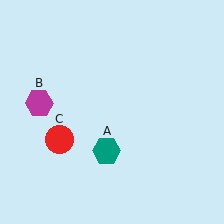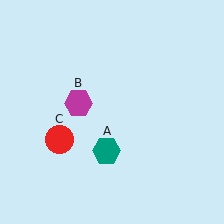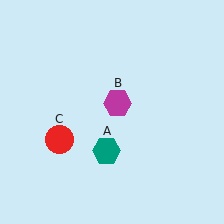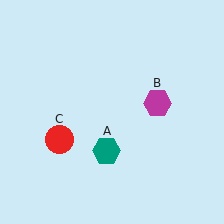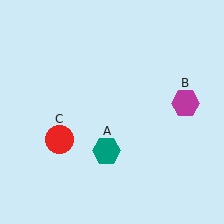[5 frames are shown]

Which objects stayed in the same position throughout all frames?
Teal hexagon (object A) and red circle (object C) remained stationary.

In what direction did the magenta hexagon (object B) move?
The magenta hexagon (object B) moved right.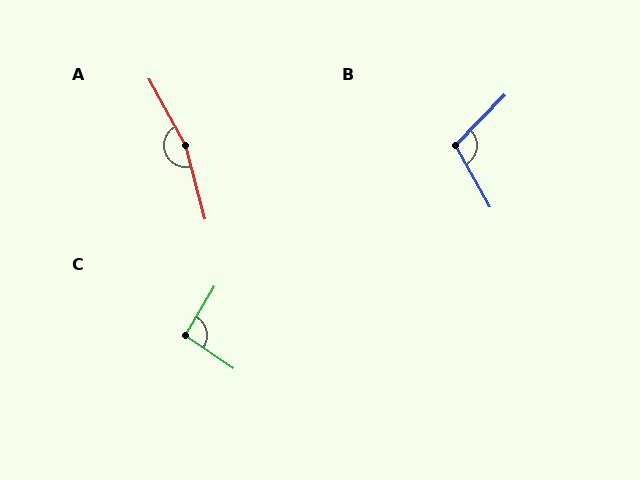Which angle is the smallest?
C, at approximately 93 degrees.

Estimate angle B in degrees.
Approximately 106 degrees.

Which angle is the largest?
A, at approximately 167 degrees.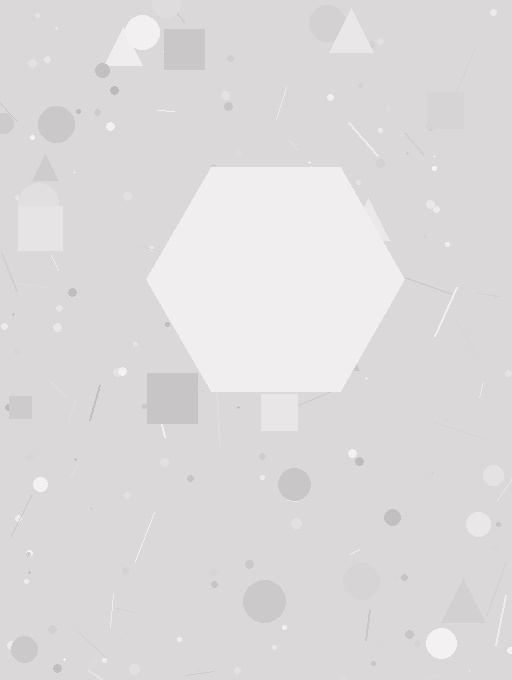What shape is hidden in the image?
A hexagon is hidden in the image.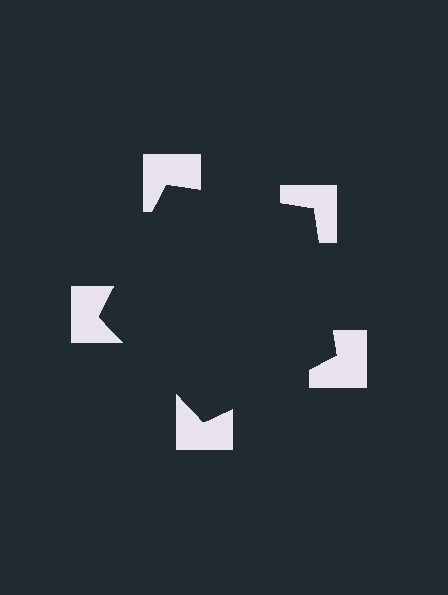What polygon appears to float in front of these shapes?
An illusory pentagon — its edges are inferred from the aligned wedge cuts in the notched squares, not physically drawn.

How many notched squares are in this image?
There are 5 — one at each vertex of the illusory pentagon.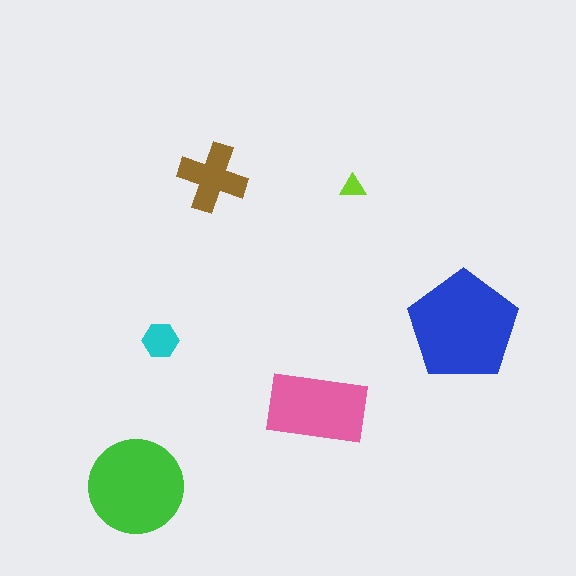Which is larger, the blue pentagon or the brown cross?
The blue pentagon.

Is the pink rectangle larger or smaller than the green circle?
Smaller.